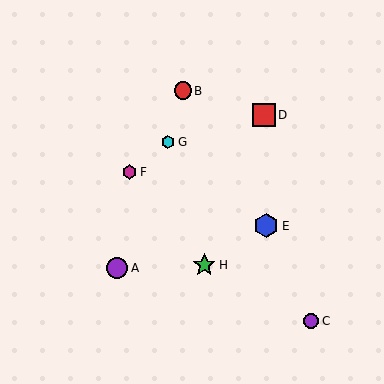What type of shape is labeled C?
Shape C is a purple circle.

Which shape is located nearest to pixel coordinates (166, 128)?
The cyan hexagon (labeled G) at (168, 142) is nearest to that location.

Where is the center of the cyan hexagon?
The center of the cyan hexagon is at (168, 142).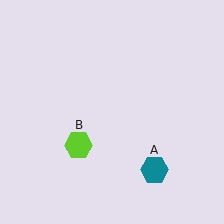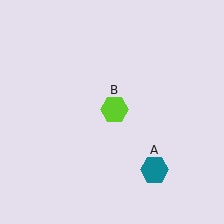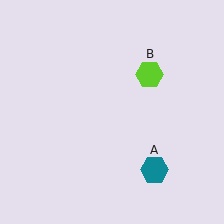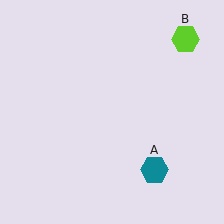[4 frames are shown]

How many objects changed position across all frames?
1 object changed position: lime hexagon (object B).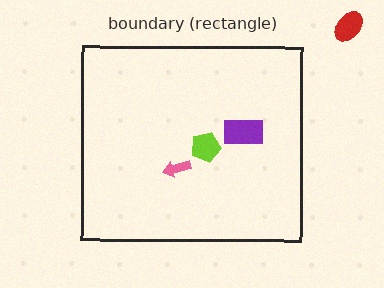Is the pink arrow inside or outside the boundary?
Inside.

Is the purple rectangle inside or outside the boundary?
Inside.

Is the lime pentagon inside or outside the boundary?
Inside.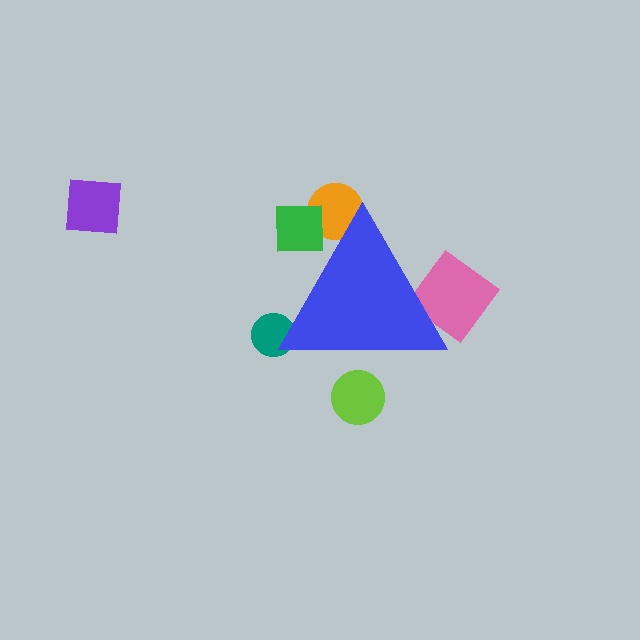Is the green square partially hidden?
Yes, the green square is partially hidden behind the blue triangle.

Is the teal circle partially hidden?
Yes, the teal circle is partially hidden behind the blue triangle.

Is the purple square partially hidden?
No, the purple square is fully visible.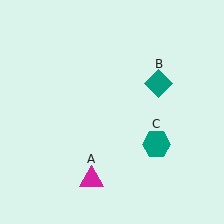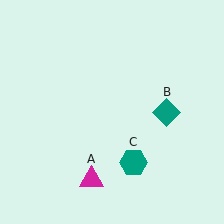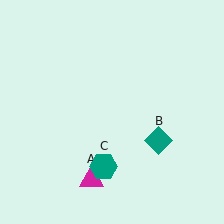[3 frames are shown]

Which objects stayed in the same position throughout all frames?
Magenta triangle (object A) remained stationary.